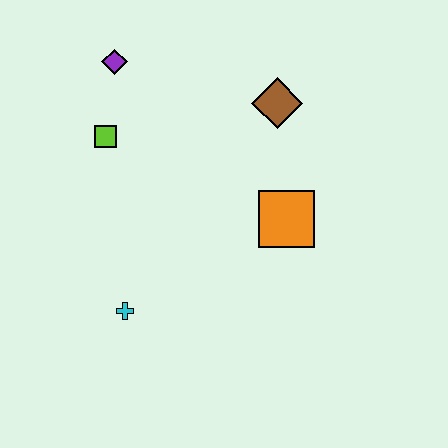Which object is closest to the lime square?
The purple diamond is closest to the lime square.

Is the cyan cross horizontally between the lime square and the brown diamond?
Yes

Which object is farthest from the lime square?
The orange square is farthest from the lime square.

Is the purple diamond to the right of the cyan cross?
No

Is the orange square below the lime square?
Yes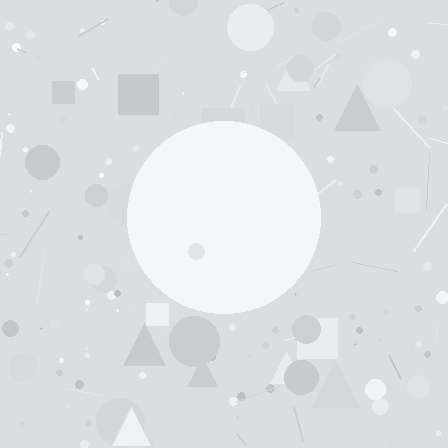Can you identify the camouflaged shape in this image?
The camouflaged shape is a circle.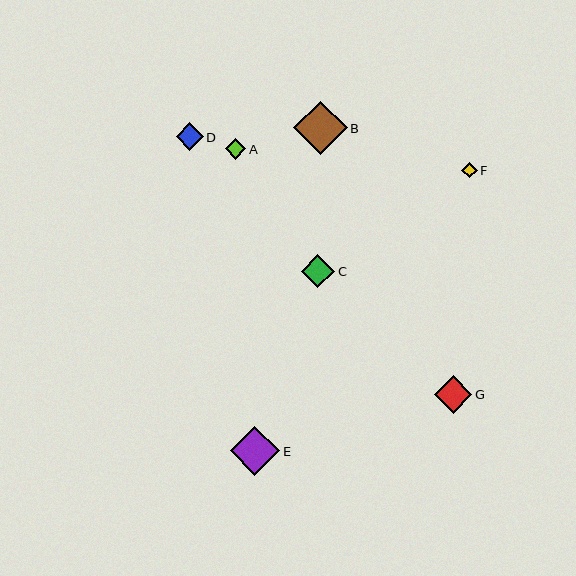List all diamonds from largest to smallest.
From largest to smallest: B, E, G, C, D, A, F.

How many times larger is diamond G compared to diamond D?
Diamond G is approximately 1.4 times the size of diamond D.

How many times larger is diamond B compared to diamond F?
Diamond B is approximately 3.6 times the size of diamond F.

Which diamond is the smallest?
Diamond F is the smallest with a size of approximately 15 pixels.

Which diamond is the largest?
Diamond B is the largest with a size of approximately 54 pixels.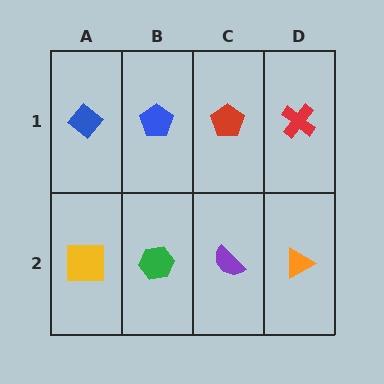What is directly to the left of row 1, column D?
A red pentagon.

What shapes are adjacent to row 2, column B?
A blue pentagon (row 1, column B), a yellow square (row 2, column A), a purple semicircle (row 2, column C).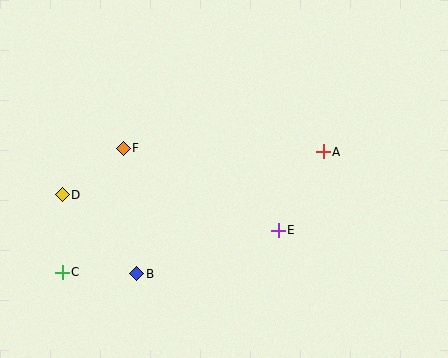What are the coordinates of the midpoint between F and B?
The midpoint between F and B is at (130, 211).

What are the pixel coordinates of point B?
Point B is at (137, 274).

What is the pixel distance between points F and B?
The distance between F and B is 126 pixels.